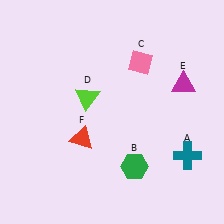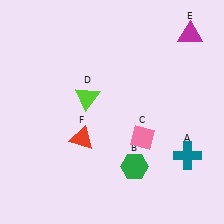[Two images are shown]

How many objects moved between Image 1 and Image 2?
2 objects moved between the two images.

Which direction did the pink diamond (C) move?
The pink diamond (C) moved down.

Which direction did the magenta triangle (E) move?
The magenta triangle (E) moved up.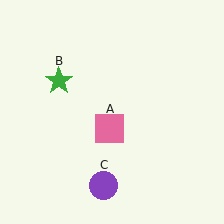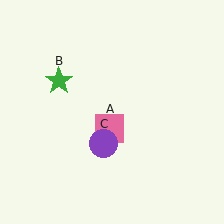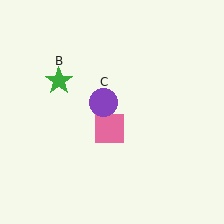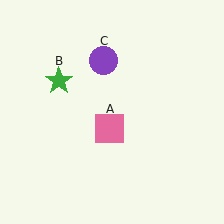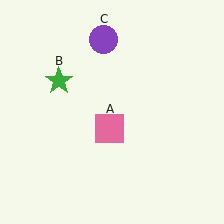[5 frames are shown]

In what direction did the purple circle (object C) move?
The purple circle (object C) moved up.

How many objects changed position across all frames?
1 object changed position: purple circle (object C).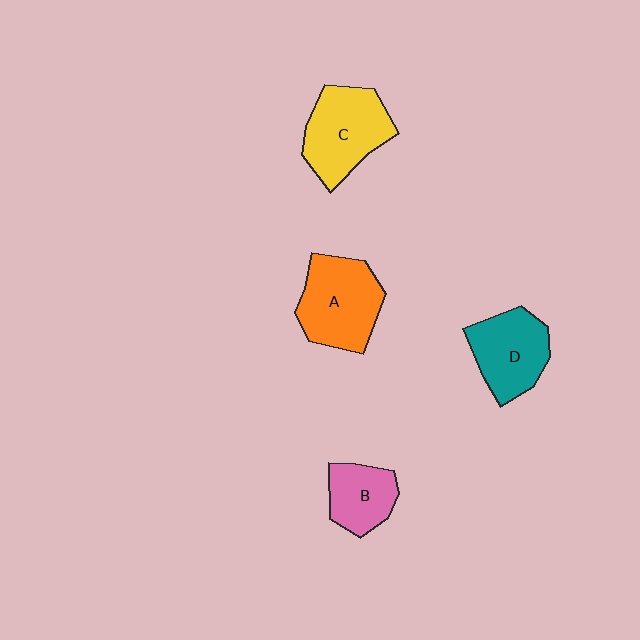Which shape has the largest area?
Shape A (orange).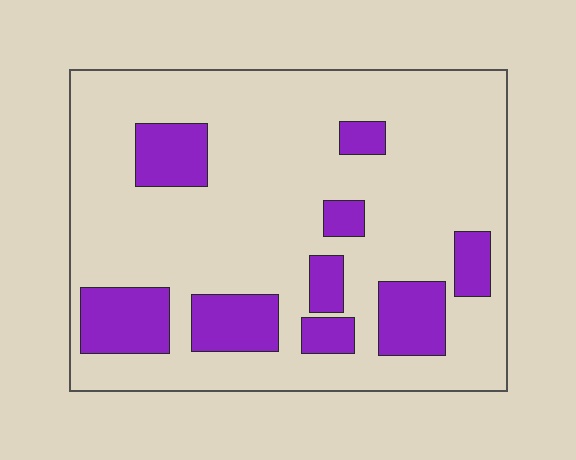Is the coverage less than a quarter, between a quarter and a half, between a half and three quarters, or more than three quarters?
Less than a quarter.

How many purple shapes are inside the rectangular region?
9.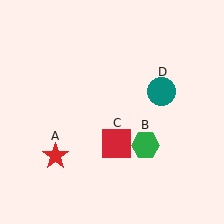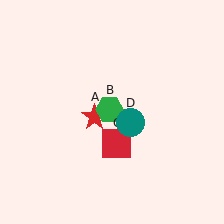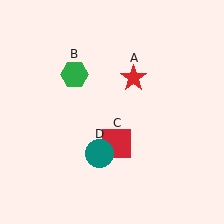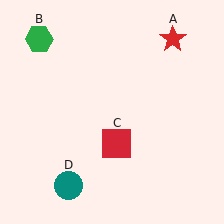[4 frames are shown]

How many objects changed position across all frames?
3 objects changed position: red star (object A), green hexagon (object B), teal circle (object D).